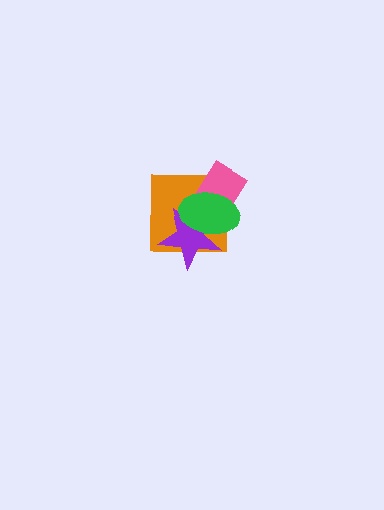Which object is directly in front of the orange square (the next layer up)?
The pink rectangle is directly in front of the orange square.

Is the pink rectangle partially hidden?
Yes, it is partially covered by another shape.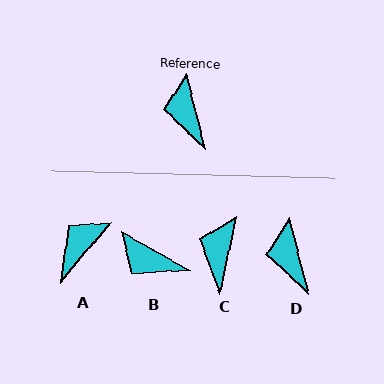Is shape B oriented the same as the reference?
No, it is off by about 47 degrees.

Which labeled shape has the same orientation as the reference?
D.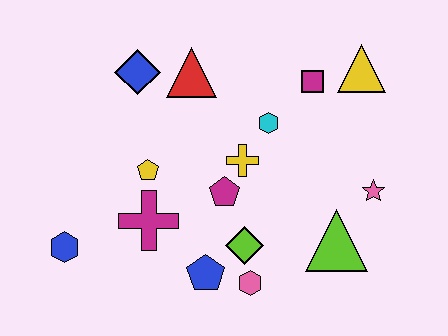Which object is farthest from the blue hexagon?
The yellow triangle is farthest from the blue hexagon.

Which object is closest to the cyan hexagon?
The yellow cross is closest to the cyan hexagon.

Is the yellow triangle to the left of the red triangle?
No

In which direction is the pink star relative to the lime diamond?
The pink star is to the right of the lime diamond.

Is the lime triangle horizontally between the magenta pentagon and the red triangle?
No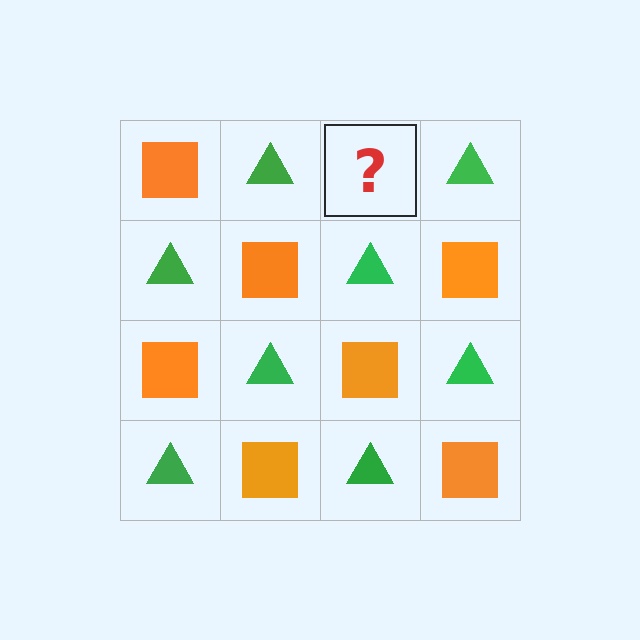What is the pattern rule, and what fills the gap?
The rule is that it alternates orange square and green triangle in a checkerboard pattern. The gap should be filled with an orange square.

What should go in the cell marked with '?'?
The missing cell should contain an orange square.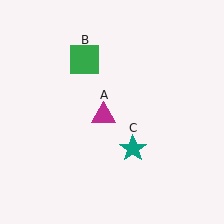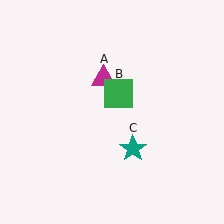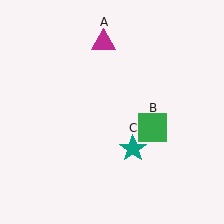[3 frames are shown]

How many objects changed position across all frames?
2 objects changed position: magenta triangle (object A), green square (object B).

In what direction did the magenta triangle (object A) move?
The magenta triangle (object A) moved up.